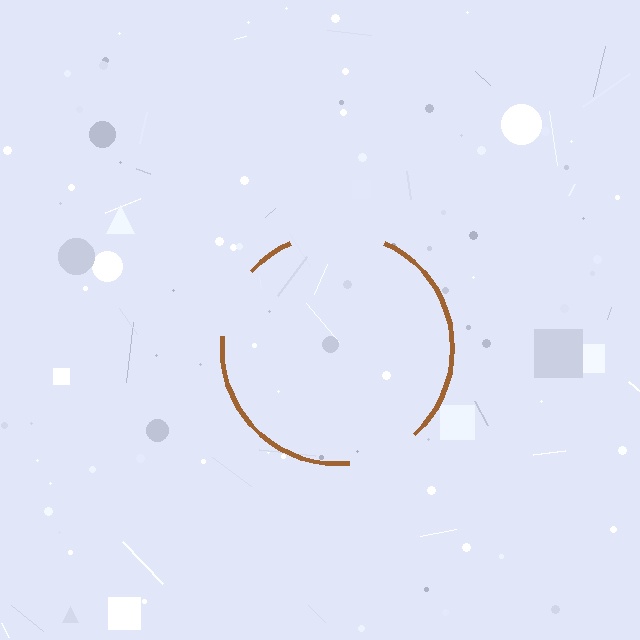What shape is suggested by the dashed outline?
The dashed outline suggests a circle.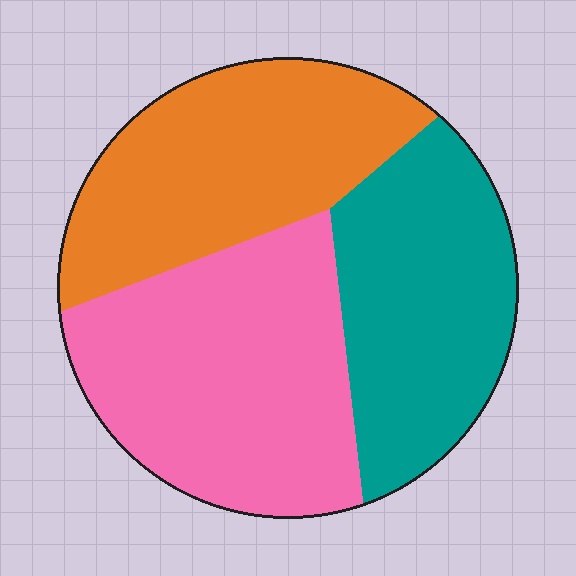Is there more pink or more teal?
Pink.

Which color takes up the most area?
Pink, at roughly 40%.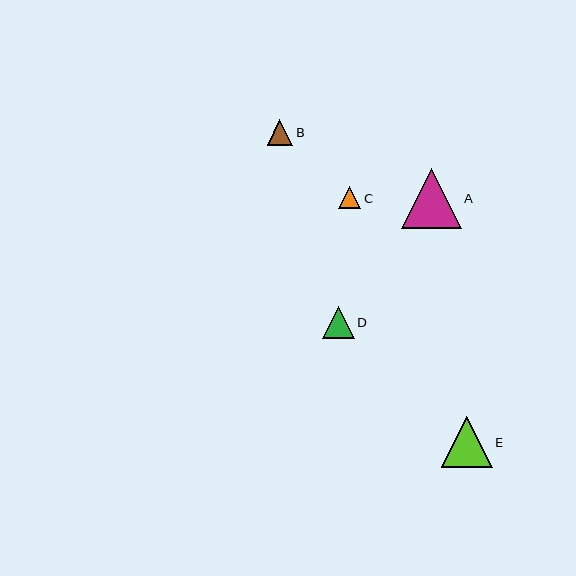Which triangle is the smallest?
Triangle C is the smallest with a size of approximately 22 pixels.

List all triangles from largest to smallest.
From largest to smallest: A, E, D, B, C.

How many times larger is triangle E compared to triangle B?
Triangle E is approximately 2.0 times the size of triangle B.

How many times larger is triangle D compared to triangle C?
Triangle D is approximately 1.5 times the size of triangle C.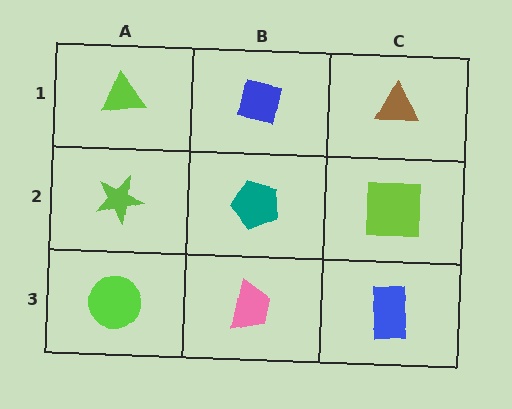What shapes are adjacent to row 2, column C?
A brown triangle (row 1, column C), a blue rectangle (row 3, column C), a teal pentagon (row 2, column B).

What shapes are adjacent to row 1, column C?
A lime square (row 2, column C), a blue square (row 1, column B).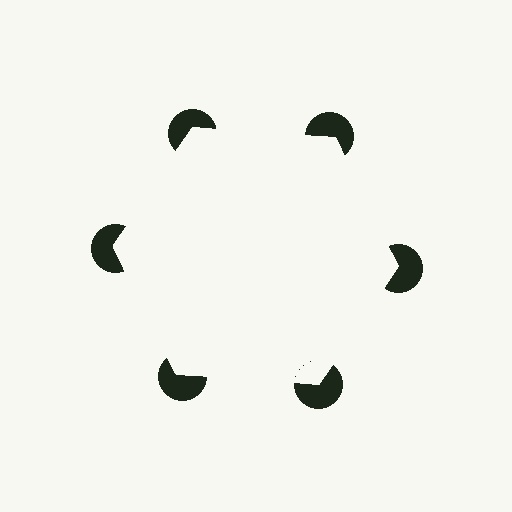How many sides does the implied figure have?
6 sides.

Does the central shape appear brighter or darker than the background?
It typically appears slightly brighter than the background, even though no actual brightness change is drawn.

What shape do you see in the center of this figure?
An illusory hexagon — its edges are inferred from the aligned wedge cuts in the pac-man discs, not physically drawn.